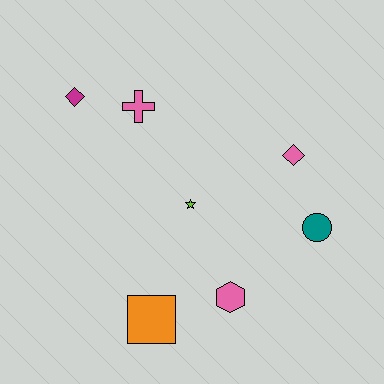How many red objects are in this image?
There are no red objects.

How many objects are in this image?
There are 7 objects.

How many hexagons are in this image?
There is 1 hexagon.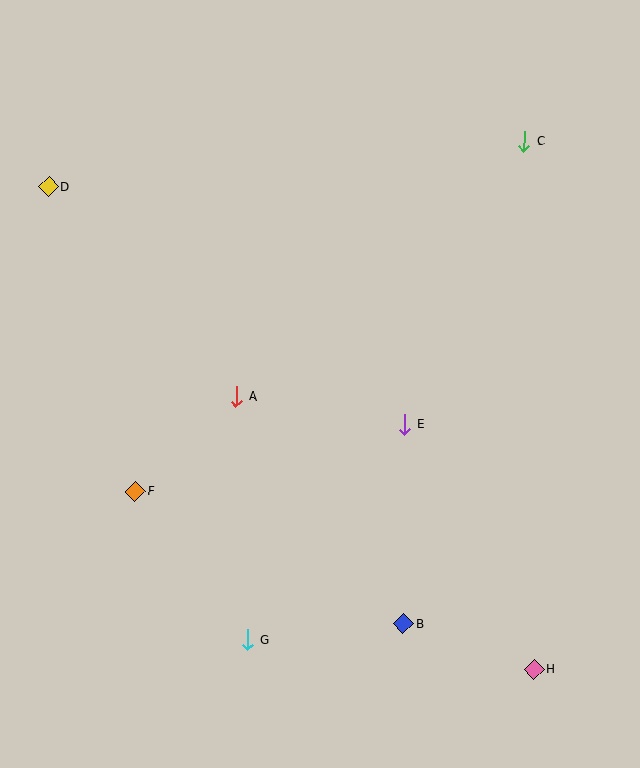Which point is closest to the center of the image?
Point A at (237, 396) is closest to the center.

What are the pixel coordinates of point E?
Point E is at (405, 424).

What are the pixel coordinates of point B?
Point B is at (404, 624).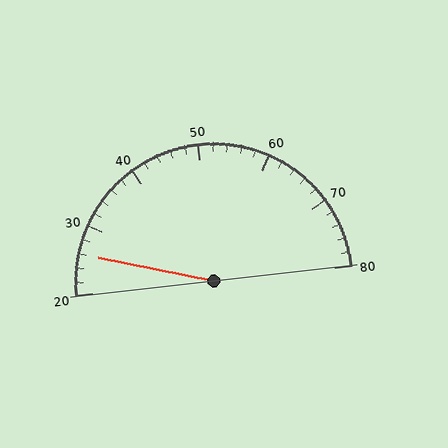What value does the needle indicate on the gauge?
The needle indicates approximately 26.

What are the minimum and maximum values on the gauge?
The gauge ranges from 20 to 80.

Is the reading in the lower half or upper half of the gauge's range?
The reading is in the lower half of the range (20 to 80).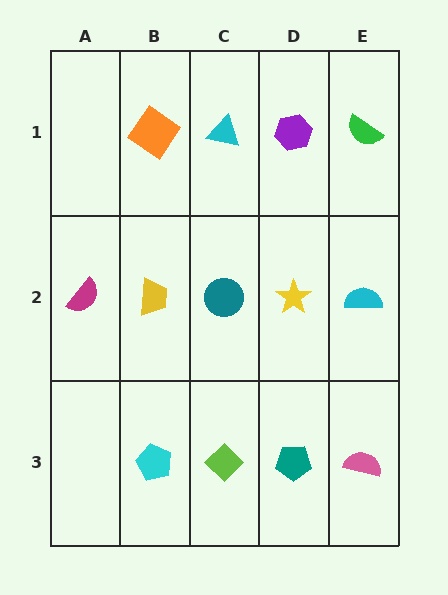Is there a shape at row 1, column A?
No, that cell is empty.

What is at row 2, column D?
A yellow star.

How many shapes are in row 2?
5 shapes.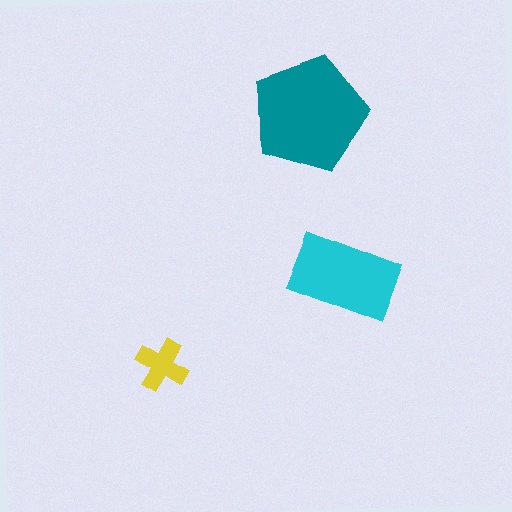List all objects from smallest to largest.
The yellow cross, the cyan rectangle, the teal pentagon.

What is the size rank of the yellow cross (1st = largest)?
3rd.